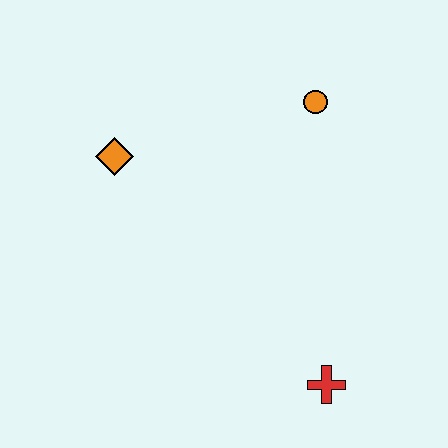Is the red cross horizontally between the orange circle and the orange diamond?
No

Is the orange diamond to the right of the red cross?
No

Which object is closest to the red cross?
The orange circle is closest to the red cross.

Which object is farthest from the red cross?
The orange diamond is farthest from the red cross.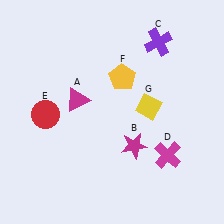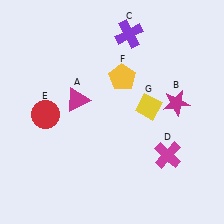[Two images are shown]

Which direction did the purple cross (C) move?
The purple cross (C) moved left.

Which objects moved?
The objects that moved are: the magenta star (B), the purple cross (C).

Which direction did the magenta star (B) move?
The magenta star (B) moved up.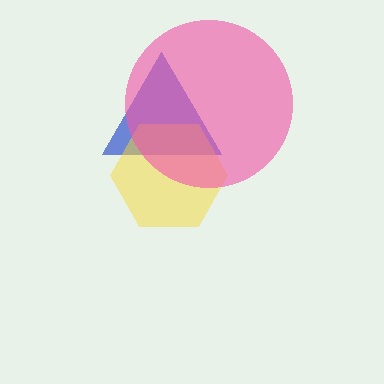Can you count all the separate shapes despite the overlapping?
Yes, there are 3 separate shapes.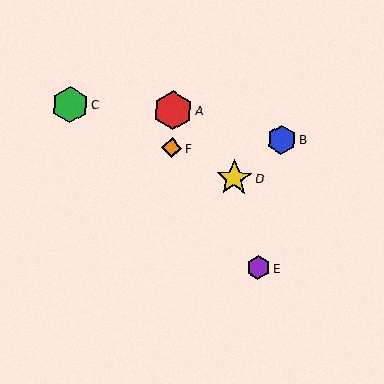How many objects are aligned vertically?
2 objects (A, F) are aligned vertically.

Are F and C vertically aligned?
No, F is at x≈172 and C is at x≈70.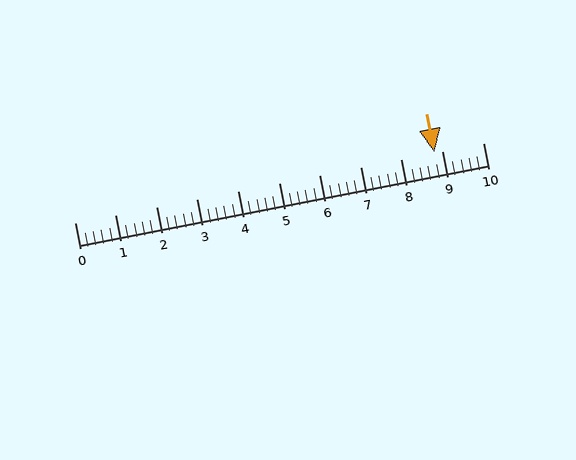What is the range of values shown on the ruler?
The ruler shows values from 0 to 10.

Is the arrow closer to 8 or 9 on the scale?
The arrow is closer to 9.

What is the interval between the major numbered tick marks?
The major tick marks are spaced 1 units apart.